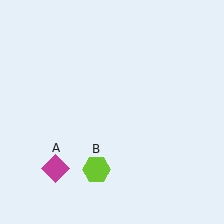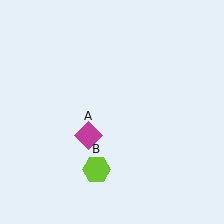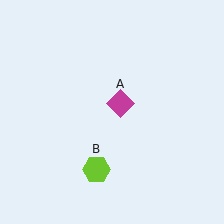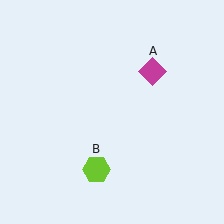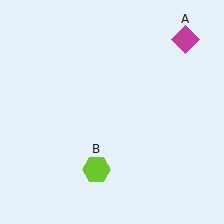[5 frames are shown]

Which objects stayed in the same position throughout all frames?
Lime hexagon (object B) remained stationary.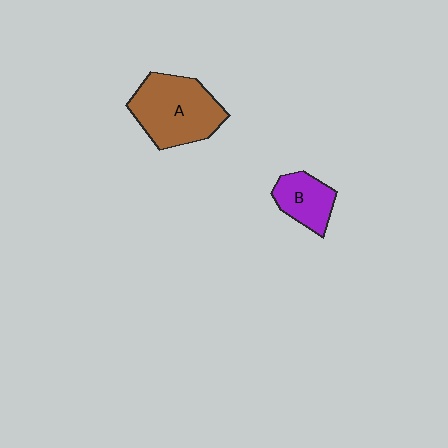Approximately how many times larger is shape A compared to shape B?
Approximately 2.0 times.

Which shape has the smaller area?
Shape B (purple).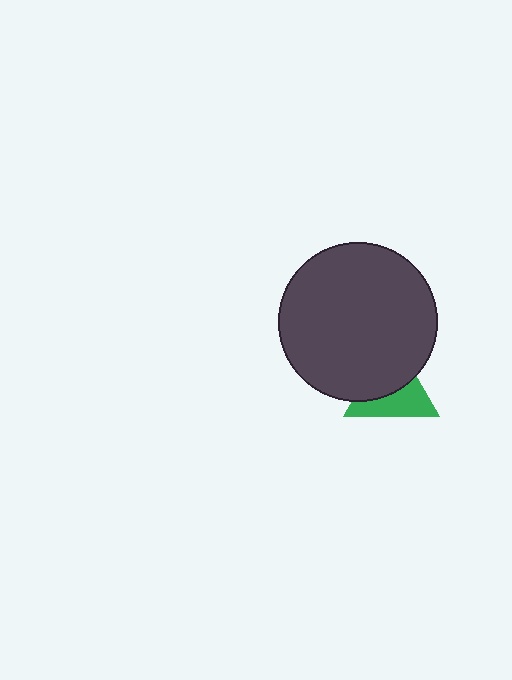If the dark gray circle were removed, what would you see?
You would see the complete green triangle.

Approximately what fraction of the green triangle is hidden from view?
Roughly 51% of the green triangle is hidden behind the dark gray circle.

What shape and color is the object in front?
The object in front is a dark gray circle.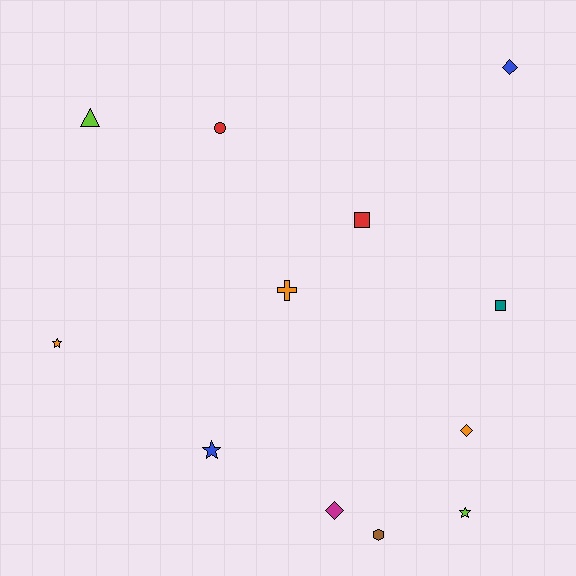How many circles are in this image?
There is 1 circle.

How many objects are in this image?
There are 12 objects.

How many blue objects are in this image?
There are 2 blue objects.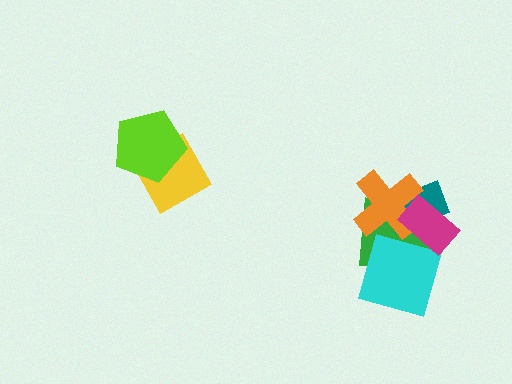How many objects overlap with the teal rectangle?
3 objects overlap with the teal rectangle.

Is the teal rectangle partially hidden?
Yes, it is partially covered by another shape.